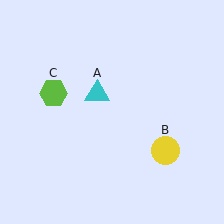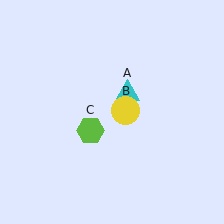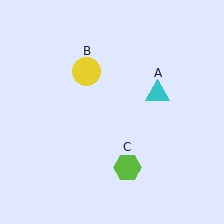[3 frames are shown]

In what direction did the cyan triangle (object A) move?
The cyan triangle (object A) moved right.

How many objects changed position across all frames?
3 objects changed position: cyan triangle (object A), yellow circle (object B), lime hexagon (object C).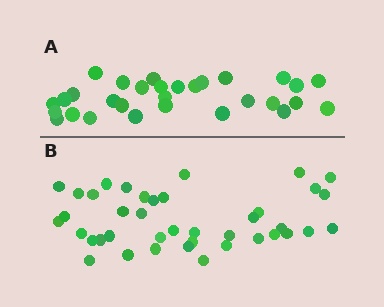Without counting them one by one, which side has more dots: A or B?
Region B (the bottom region) has more dots.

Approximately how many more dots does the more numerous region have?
Region B has roughly 10 or so more dots than region A.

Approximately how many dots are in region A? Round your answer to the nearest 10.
About 30 dots.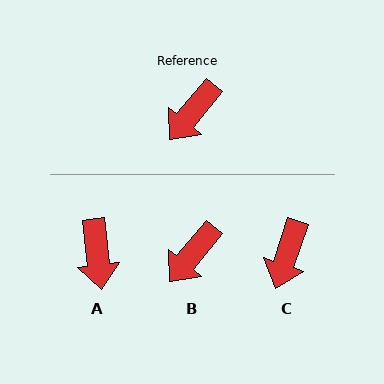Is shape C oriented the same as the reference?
No, it is off by about 21 degrees.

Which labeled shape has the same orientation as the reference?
B.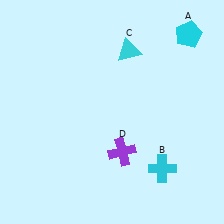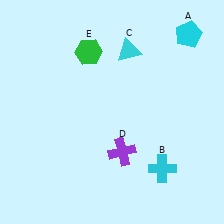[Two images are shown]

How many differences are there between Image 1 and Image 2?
There is 1 difference between the two images.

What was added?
A green hexagon (E) was added in Image 2.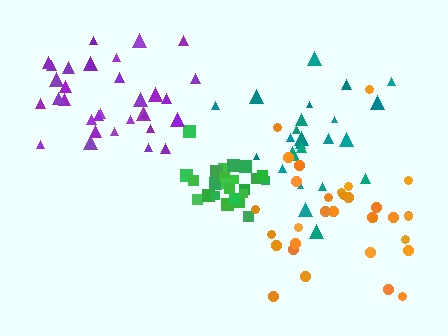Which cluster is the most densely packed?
Green.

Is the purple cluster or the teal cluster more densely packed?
Purple.